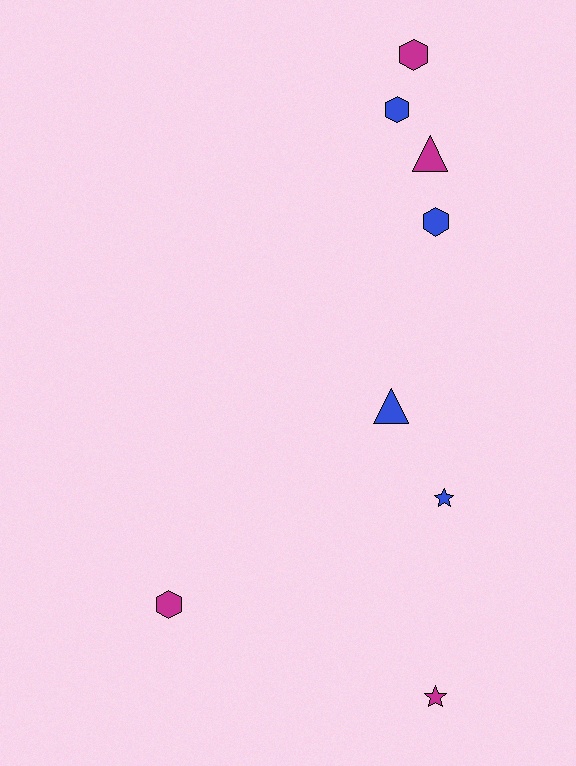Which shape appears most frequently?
Hexagon, with 4 objects.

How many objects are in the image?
There are 8 objects.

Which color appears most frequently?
Magenta, with 4 objects.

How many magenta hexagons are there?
There are 2 magenta hexagons.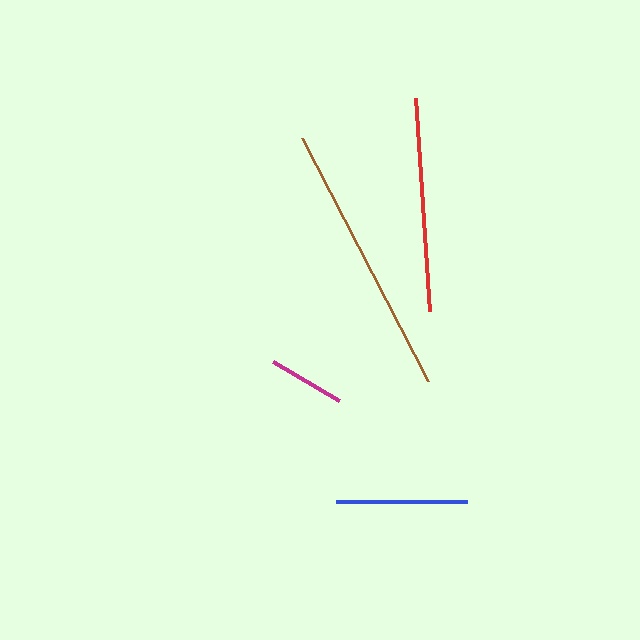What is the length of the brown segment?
The brown segment is approximately 274 pixels long.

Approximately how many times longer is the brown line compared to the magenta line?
The brown line is approximately 3.6 times the length of the magenta line.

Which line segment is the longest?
The brown line is the longest at approximately 274 pixels.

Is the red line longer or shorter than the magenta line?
The red line is longer than the magenta line.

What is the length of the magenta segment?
The magenta segment is approximately 77 pixels long.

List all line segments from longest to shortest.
From longest to shortest: brown, red, blue, magenta.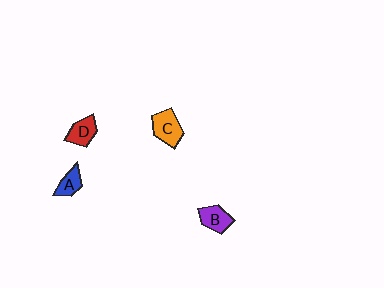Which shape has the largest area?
Shape C (orange).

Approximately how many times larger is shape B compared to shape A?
Approximately 1.2 times.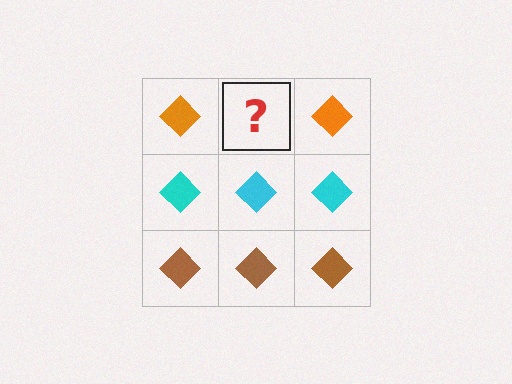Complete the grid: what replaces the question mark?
The question mark should be replaced with an orange diamond.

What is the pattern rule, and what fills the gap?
The rule is that each row has a consistent color. The gap should be filled with an orange diamond.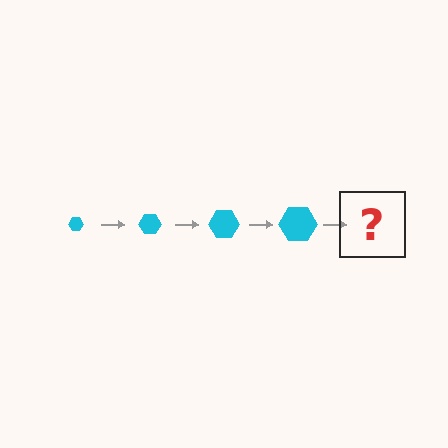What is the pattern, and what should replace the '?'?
The pattern is that the hexagon gets progressively larger each step. The '?' should be a cyan hexagon, larger than the previous one.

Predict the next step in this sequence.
The next step is a cyan hexagon, larger than the previous one.